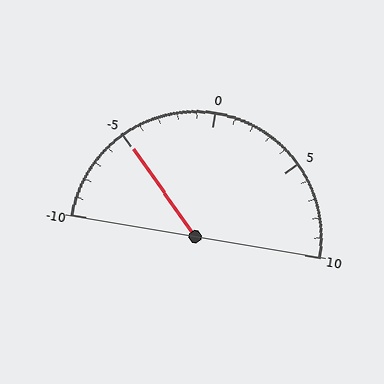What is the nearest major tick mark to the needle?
The nearest major tick mark is -5.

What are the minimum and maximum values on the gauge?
The gauge ranges from -10 to 10.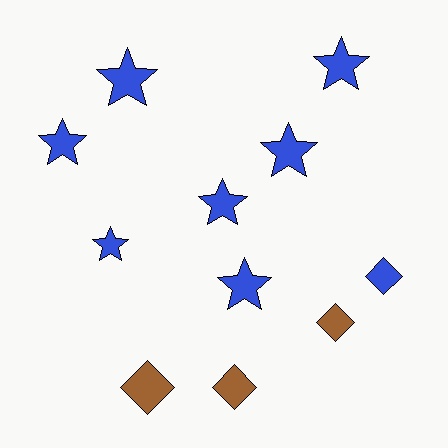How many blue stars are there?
There are 7 blue stars.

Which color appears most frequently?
Blue, with 8 objects.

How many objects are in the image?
There are 11 objects.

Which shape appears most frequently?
Star, with 7 objects.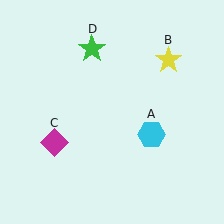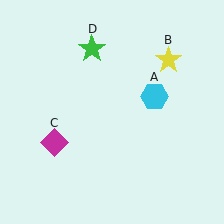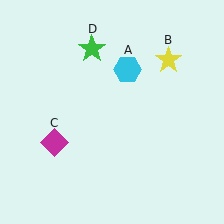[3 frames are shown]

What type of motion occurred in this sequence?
The cyan hexagon (object A) rotated counterclockwise around the center of the scene.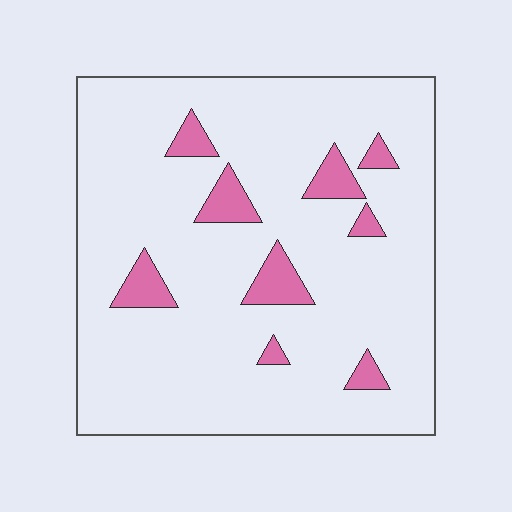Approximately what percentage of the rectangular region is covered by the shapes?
Approximately 10%.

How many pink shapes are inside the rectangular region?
9.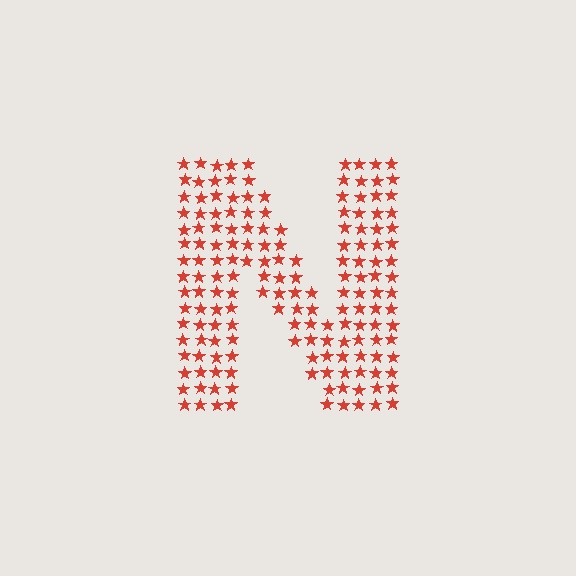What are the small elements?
The small elements are stars.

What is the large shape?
The large shape is the letter N.